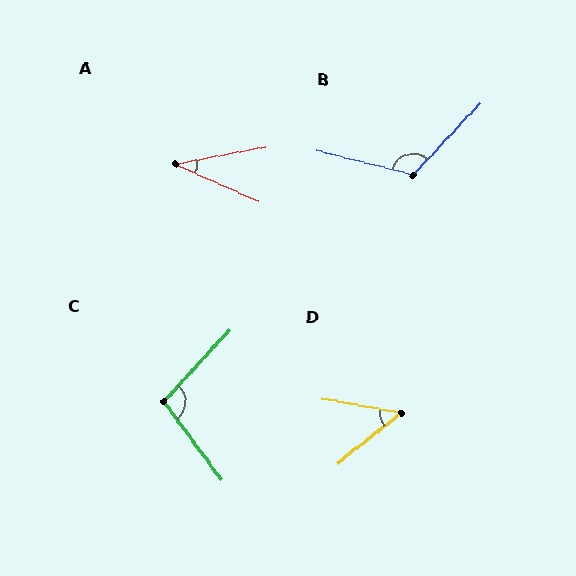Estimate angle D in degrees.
Approximately 48 degrees.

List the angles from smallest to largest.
A (35°), D (48°), C (101°), B (120°).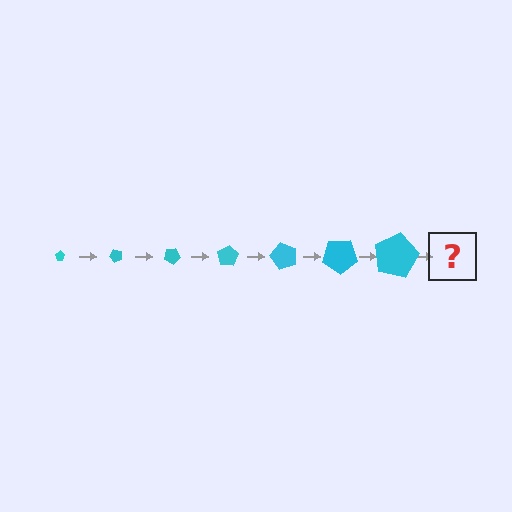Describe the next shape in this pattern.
It should be a pentagon, larger than the previous one and rotated 350 degrees from the start.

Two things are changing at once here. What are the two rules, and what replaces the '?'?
The two rules are that the pentagon grows larger each step and it rotates 50 degrees each step. The '?' should be a pentagon, larger than the previous one and rotated 350 degrees from the start.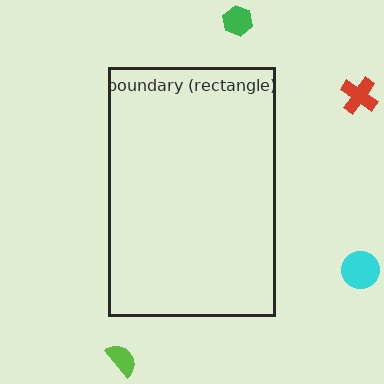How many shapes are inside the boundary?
0 inside, 4 outside.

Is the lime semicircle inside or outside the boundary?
Outside.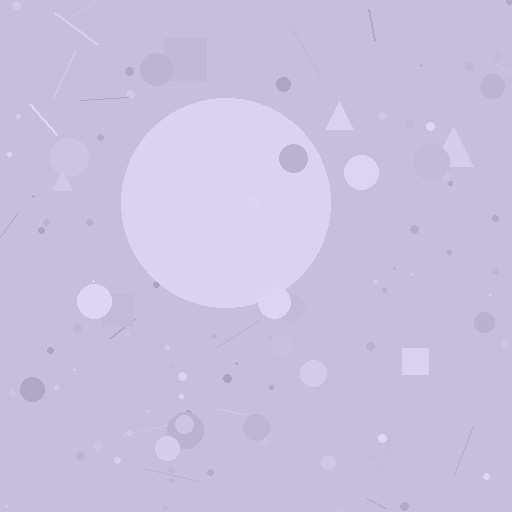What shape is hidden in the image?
A circle is hidden in the image.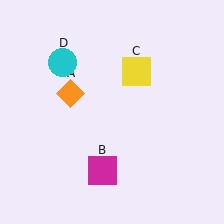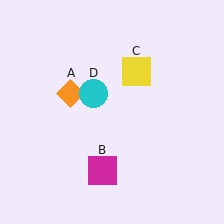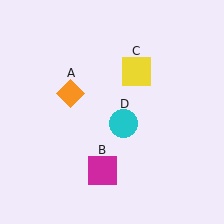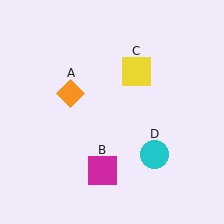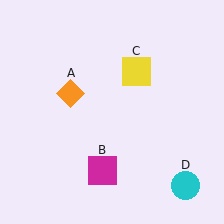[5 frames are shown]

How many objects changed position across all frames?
1 object changed position: cyan circle (object D).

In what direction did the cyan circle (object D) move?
The cyan circle (object D) moved down and to the right.